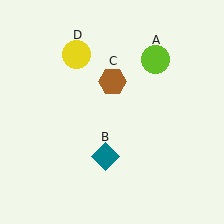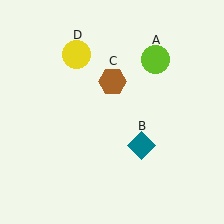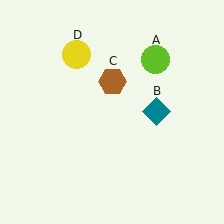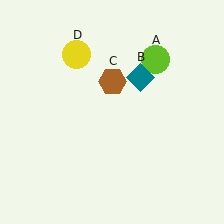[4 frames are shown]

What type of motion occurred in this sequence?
The teal diamond (object B) rotated counterclockwise around the center of the scene.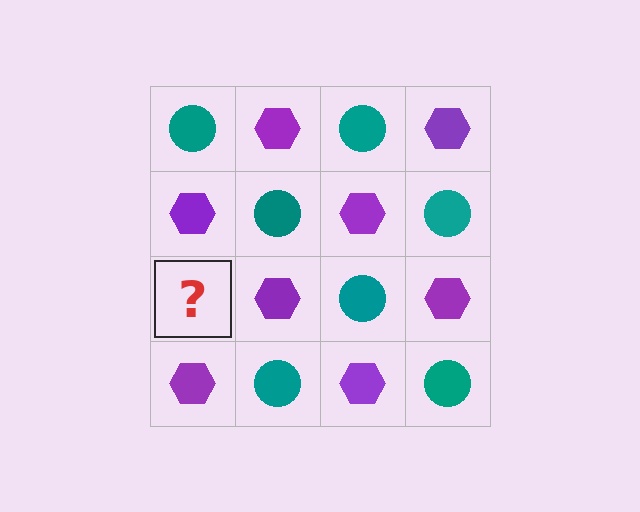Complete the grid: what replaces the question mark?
The question mark should be replaced with a teal circle.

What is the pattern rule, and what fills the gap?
The rule is that it alternates teal circle and purple hexagon in a checkerboard pattern. The gap should be filled with a teal circle.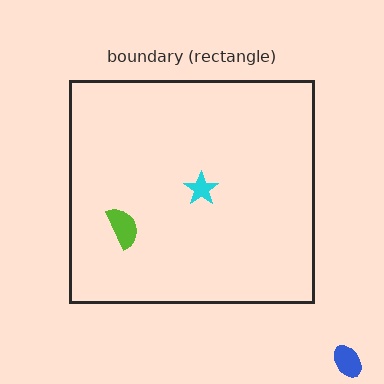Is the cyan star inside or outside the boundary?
Inside.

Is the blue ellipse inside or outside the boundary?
Outside.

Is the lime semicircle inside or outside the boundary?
Inside.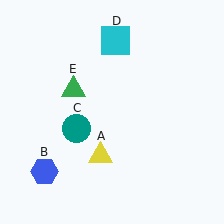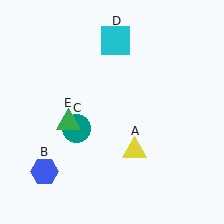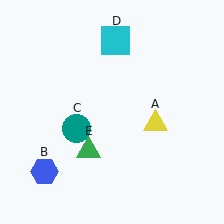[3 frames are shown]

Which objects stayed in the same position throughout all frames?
Blue hexagon (object B) and teal circle (object C) and cyan square (object D) remained stationary.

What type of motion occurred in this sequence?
The yellow triangle (object A), green triangle (object E) rotated counterclockwise around the center of the scene.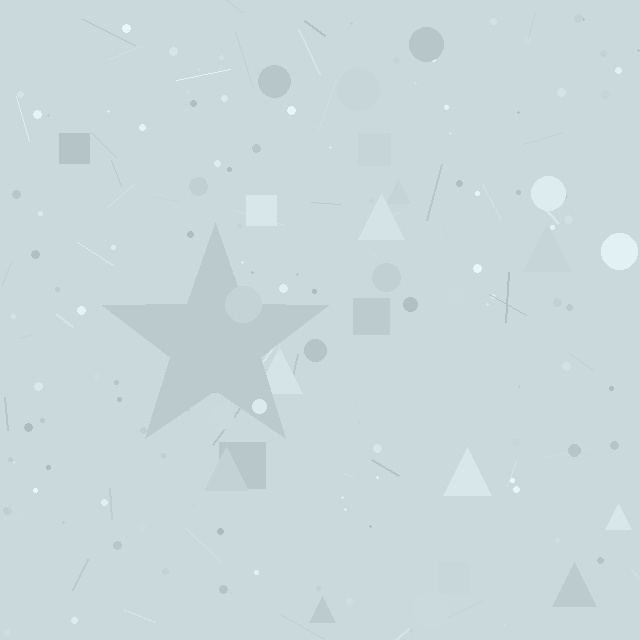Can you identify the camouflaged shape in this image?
The camouflaged shape is a star.